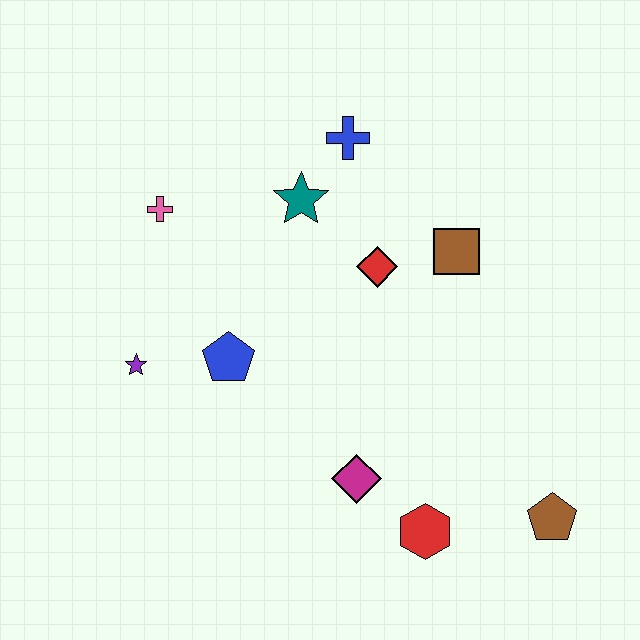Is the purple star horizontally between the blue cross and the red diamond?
No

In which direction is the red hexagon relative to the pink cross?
The red hexagon is below the pink cross.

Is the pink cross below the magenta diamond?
No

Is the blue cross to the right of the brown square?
No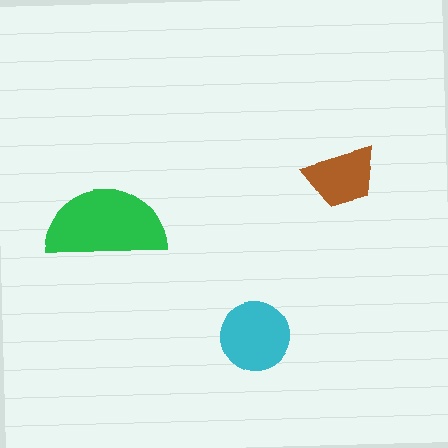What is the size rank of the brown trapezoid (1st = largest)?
3rd.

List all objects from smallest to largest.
The brown trapezoid, the cyan circle, the green semicircle.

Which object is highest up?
The brown trapezoid is topmost.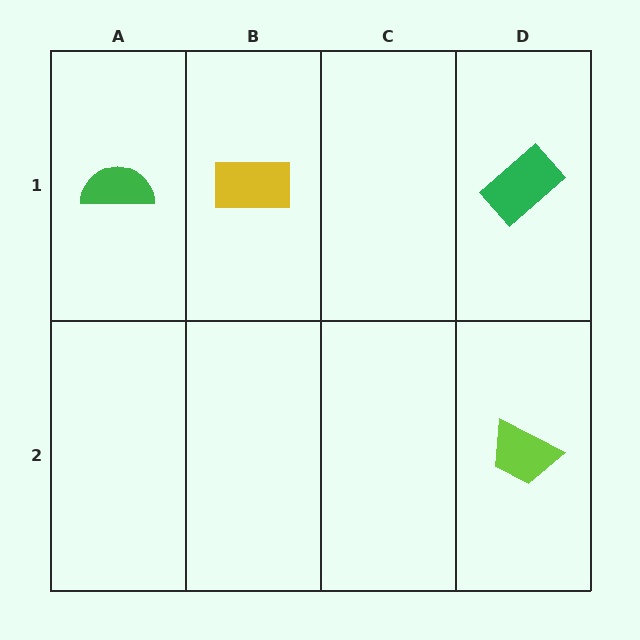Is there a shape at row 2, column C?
No, that cell is empty.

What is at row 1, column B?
A yellow rectangle.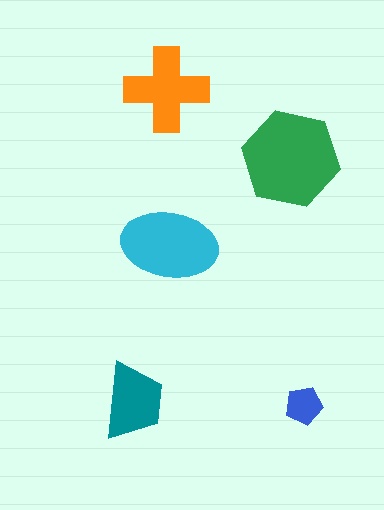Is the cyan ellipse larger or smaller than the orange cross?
Larger.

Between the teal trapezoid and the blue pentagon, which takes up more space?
The teal trapezoid.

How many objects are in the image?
There are 5 objects in the image.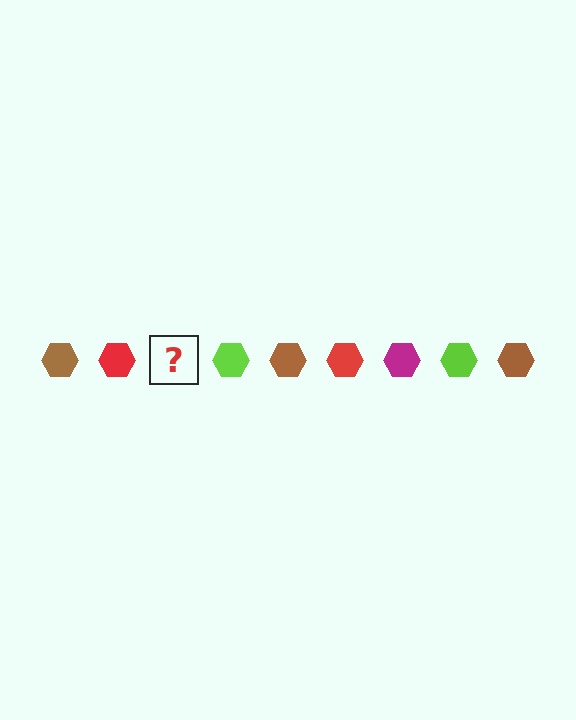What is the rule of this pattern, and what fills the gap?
The rule is that the pattern cycles through brown, red, magenta, lime hexagons. The gap should be filled with a magenta hexagon.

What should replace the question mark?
The question mark should be replaced with a magenta hexagon.